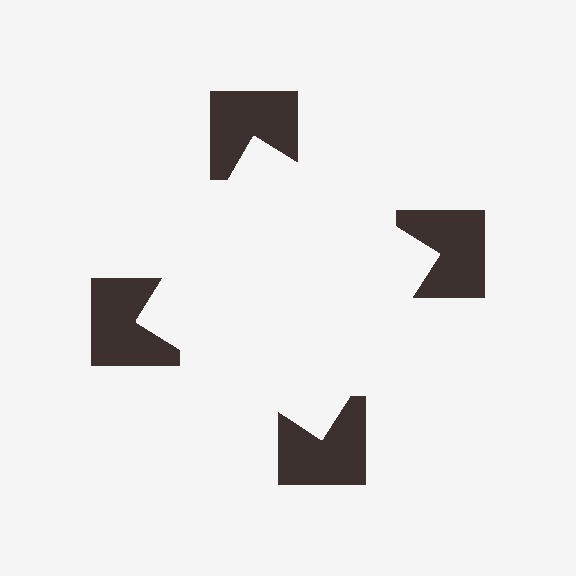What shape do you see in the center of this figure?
An illusory square — its edges are inferred from the aligned wedge cuts in the notched squares, not physically drawn.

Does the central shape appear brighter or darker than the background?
It typically appears slightly brighter than the background, even though no actual brightness change is drawn.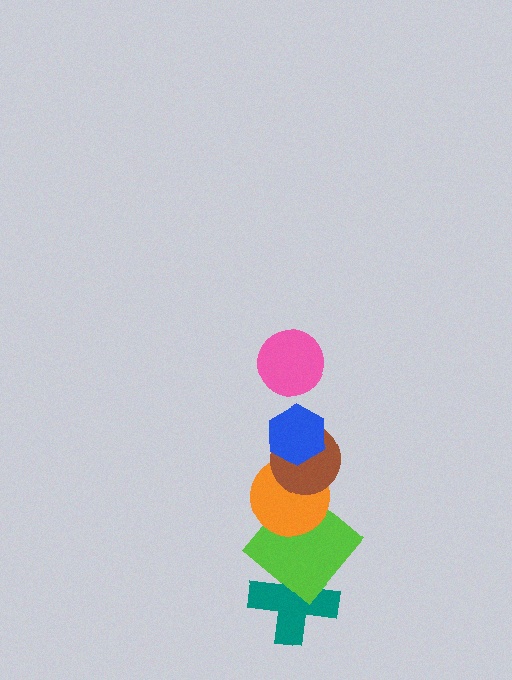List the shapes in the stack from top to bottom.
From top to bottom: the pink circle, the blue hexagon, the brown circle, the orange circle, the lime diamond, the teal cross.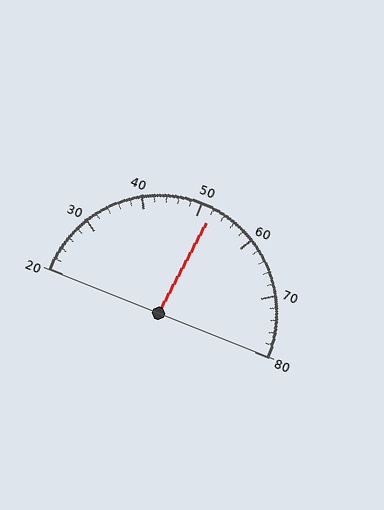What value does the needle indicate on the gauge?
The needle indicates approximately 52.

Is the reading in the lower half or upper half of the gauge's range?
The reading is in the upper half of the range (20 to 80).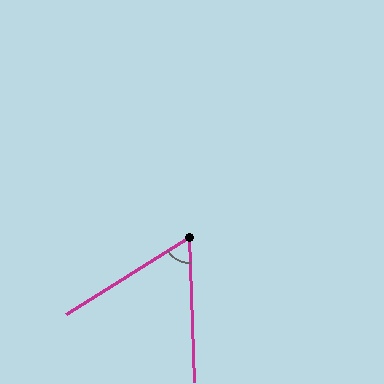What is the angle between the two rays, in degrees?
Approximately 60 degrees.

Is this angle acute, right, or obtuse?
It is acute.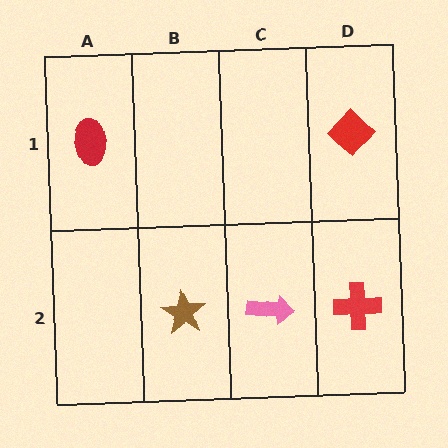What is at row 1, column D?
A red diamond.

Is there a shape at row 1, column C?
No, that cell is empty.